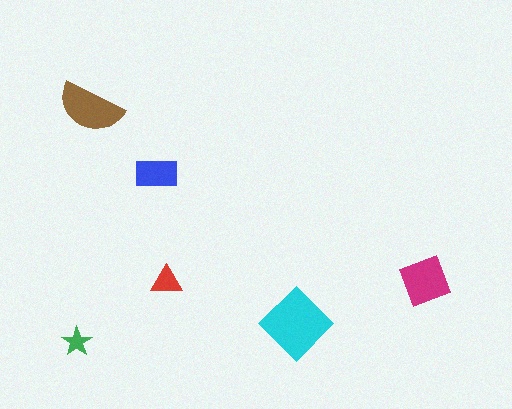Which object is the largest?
The cyan diamond.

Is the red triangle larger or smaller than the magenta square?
Smaller.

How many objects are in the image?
There are 6 objects in the image.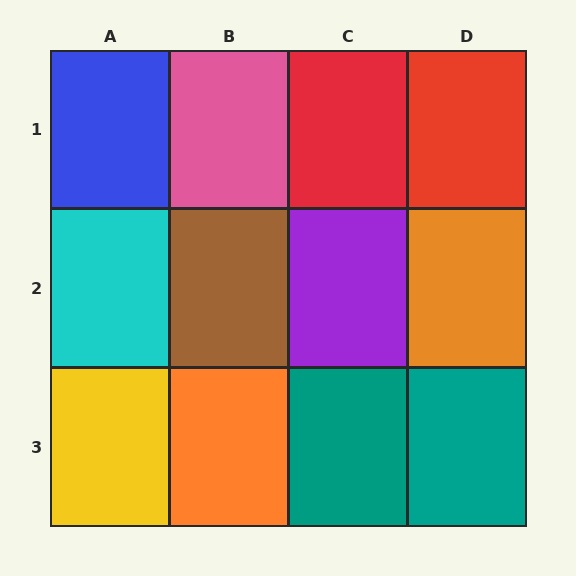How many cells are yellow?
1 cell is yellow.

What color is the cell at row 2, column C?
Purple.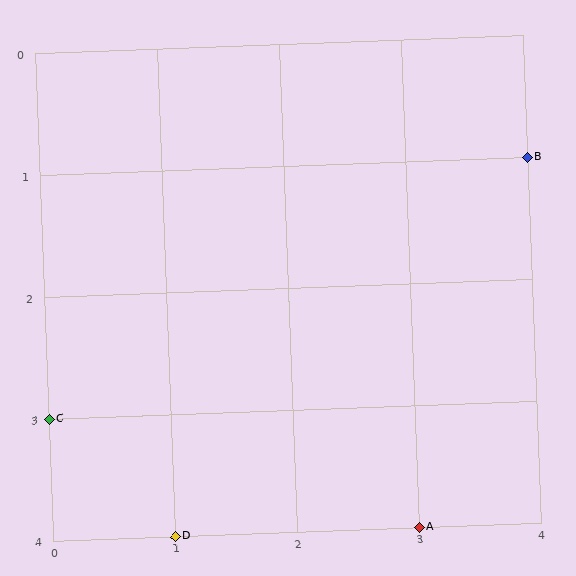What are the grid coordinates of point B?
Point B is at grid coordinates (4, 1).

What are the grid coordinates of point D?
Point D is at grid coordinates (1, 4).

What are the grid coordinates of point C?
Point C is at grid coordinates (0, 3).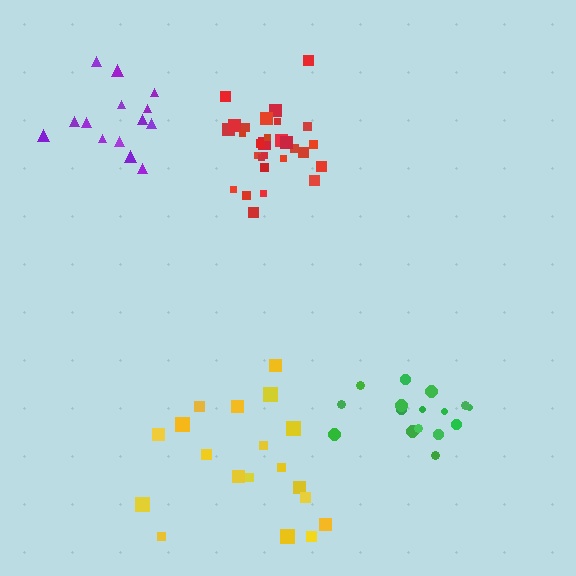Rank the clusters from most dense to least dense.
red, purple, green, yellow.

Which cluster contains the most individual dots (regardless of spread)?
Red (30).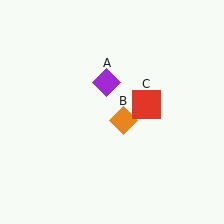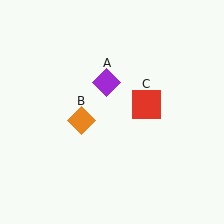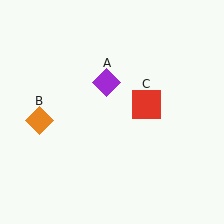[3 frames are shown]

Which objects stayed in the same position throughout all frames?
Purple diamond (object A) and red square (object C) remained stationary.